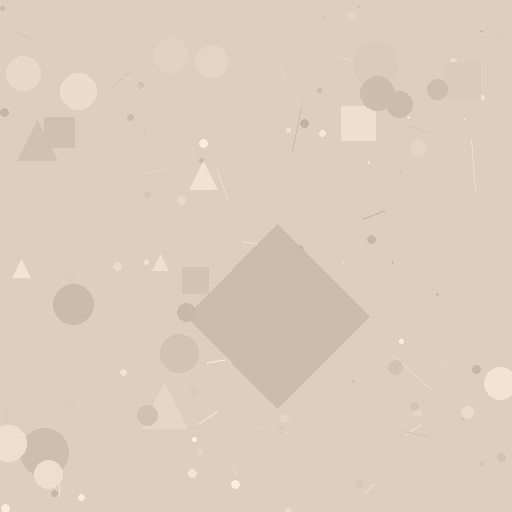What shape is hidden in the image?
A diamond is hidden in the image.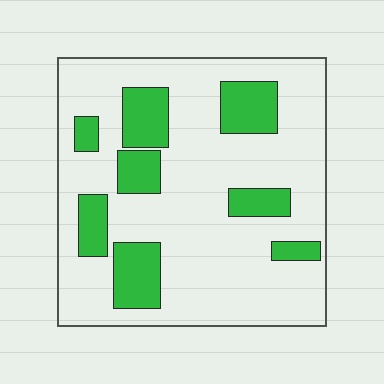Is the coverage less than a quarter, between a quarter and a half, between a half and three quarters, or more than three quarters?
Less than a quarter.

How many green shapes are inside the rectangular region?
8.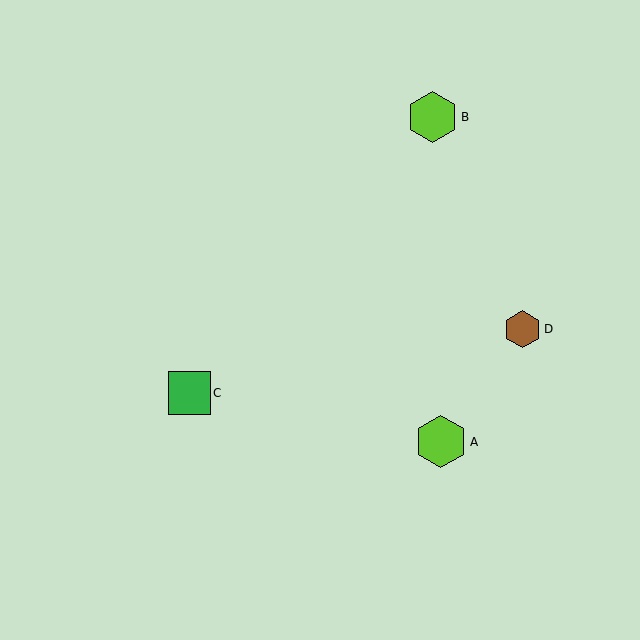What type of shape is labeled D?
Shape D is a brown hexagon.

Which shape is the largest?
The lime hexagon (labeled A) is the largest.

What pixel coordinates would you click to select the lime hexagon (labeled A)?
Click at (441, 442) to select the lime hexagon A.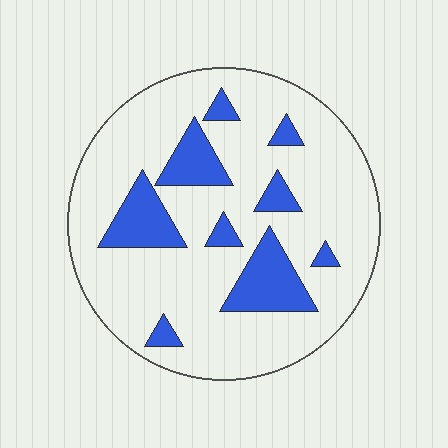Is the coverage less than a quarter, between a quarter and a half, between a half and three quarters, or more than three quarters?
Less than a quarter.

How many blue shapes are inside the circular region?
9.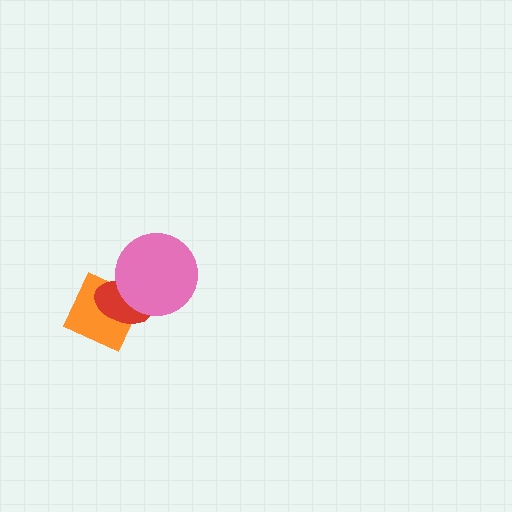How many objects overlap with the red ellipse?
2 objects overlap with the red ellipse.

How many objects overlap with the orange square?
1 object overlaps with the orange square.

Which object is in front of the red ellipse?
The pink circle is in front of the red ellipse.